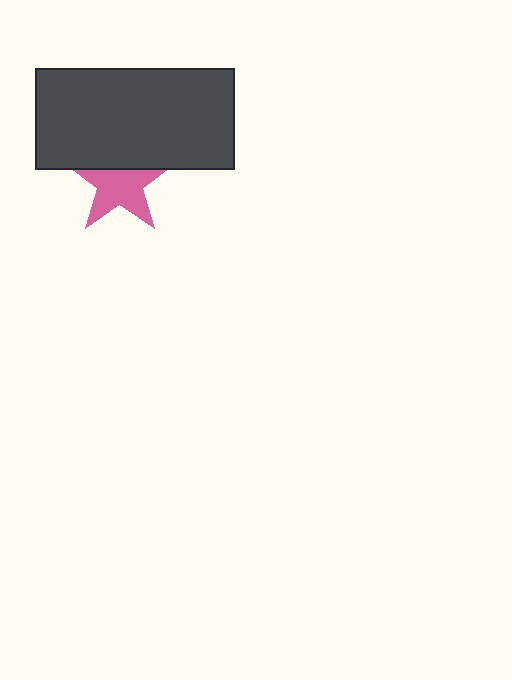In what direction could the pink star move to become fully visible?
The pink star could move down. That would shift it out from behind the dark gray rectangle entirely.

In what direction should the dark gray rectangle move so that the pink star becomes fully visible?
The dark gray rectangle should move up. That is the shortest direction to clear the overlap and leave the pink star fully visible.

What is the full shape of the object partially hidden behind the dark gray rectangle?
The partially hidden object is a pink star.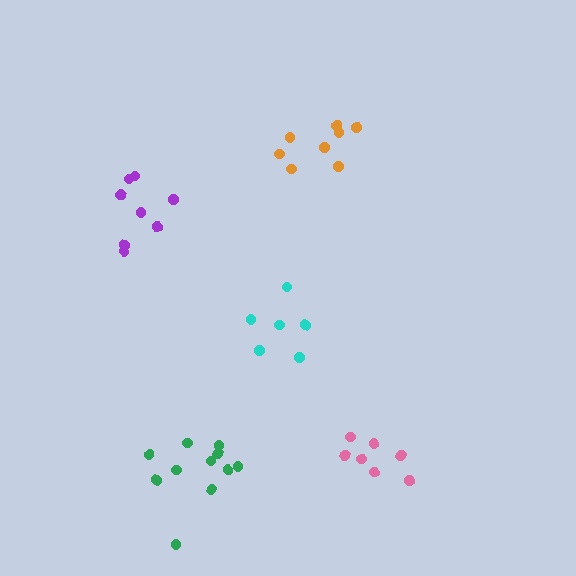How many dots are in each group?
Group 1: 7 dots, Group 2: 8 dots, Group 3: 11 dots, Group 4: 6 dots, Group 5: 8 dots (40 total).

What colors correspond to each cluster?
The clusters are colored: pink, orange, green, cyan, purple.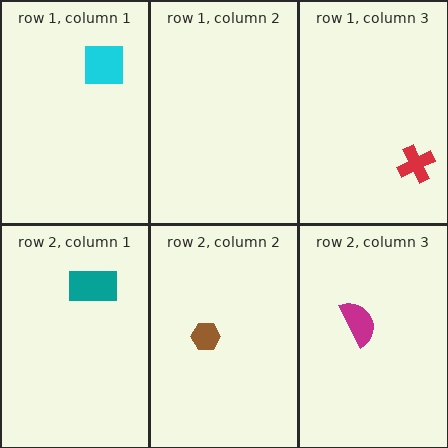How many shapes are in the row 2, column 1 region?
1.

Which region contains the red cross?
The row 1, column 3 region.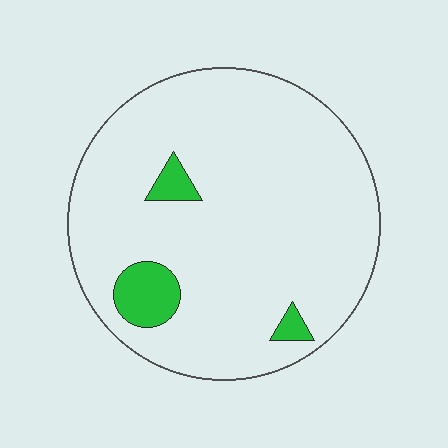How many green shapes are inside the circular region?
3.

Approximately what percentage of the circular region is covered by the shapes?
Approximately 10%.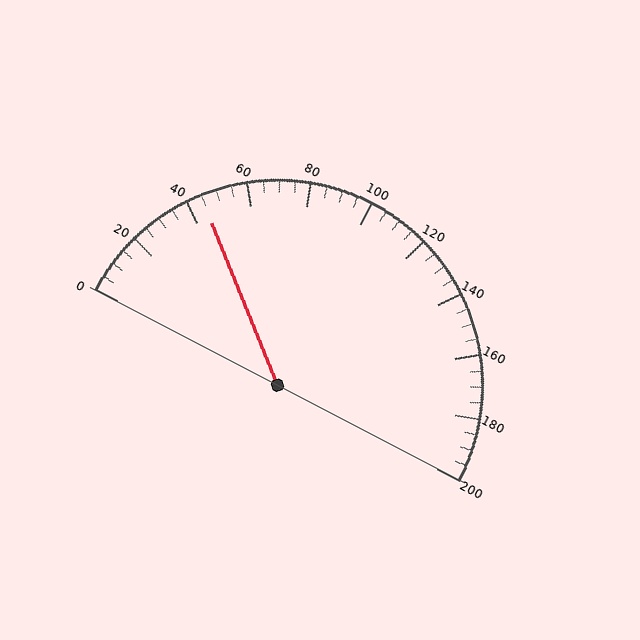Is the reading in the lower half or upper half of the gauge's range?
The reading is in the lower half of the range (0 to 200).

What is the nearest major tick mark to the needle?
The nearest major tick mark is 40.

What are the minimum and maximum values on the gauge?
The gauge ranges from 0 to 200.